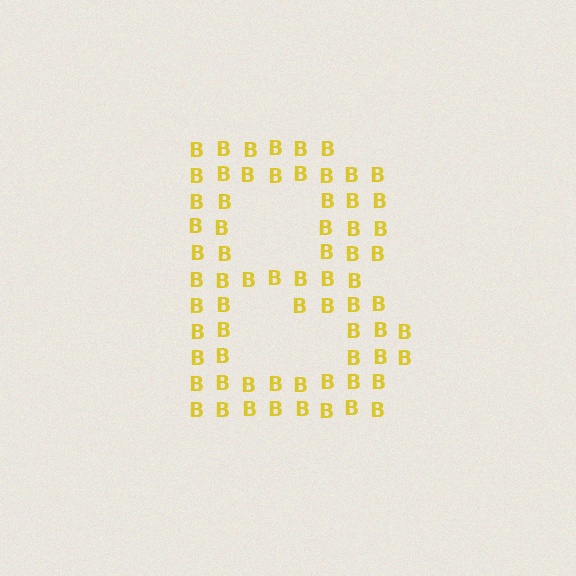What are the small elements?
The small elements are letter B's.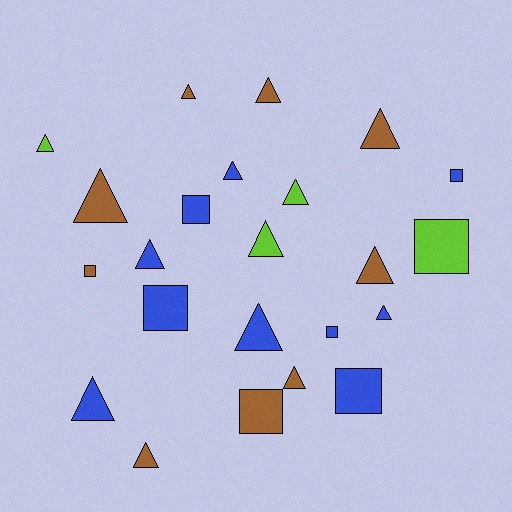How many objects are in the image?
There are 23 objects.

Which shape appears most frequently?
Triangle, with 15 objects.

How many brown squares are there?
There are 2 brown squares.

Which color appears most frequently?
Blue, with 10 objects.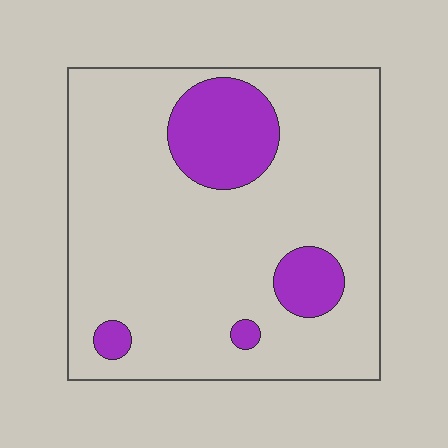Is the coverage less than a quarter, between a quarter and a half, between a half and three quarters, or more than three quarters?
Less than a quarter.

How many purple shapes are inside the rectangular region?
4.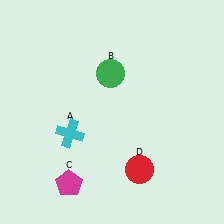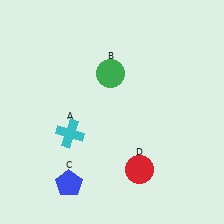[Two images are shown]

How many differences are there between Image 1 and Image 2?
There is 1 difference between the two images.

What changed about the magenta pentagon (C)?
In Image 1, C is magenta. In Image 2, it changed to blue.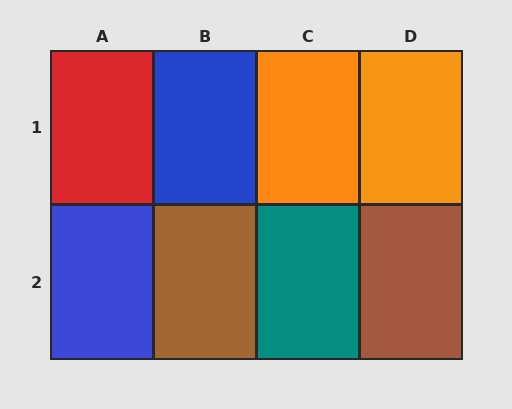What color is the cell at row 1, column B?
Blue.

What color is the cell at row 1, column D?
Orange.